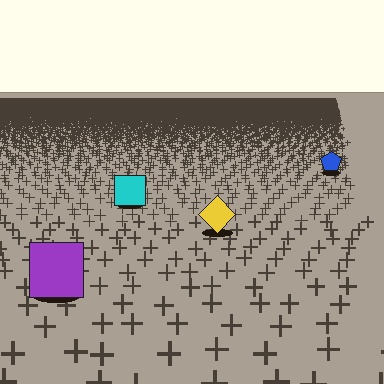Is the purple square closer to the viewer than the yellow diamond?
Yes. The purple square is closer — you can tell from the texture gradient: the ground texture is coarser near it.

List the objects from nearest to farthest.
From nearest to farthest: the purple square, the yellow diamond, the cyan square, the blue pentagon.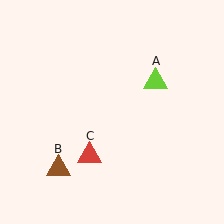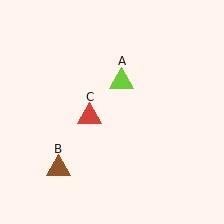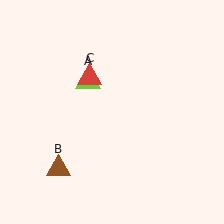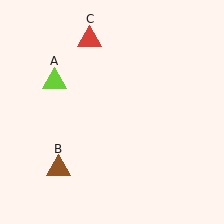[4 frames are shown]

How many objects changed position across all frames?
2 objects changed position: lime triangle (object A), red triangle (object C).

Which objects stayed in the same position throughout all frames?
Brown triangle (object B) remained stationary.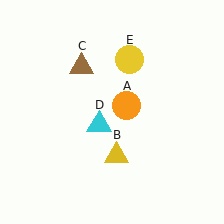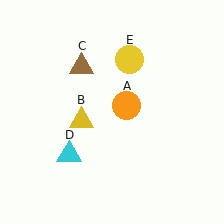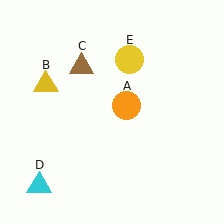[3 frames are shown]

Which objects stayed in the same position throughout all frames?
Orange circle (object A) and brown triangle (object C) and yellow circle (object E) remained stationary.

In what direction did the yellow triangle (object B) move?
The yellow triangle (object B) moved up and to the left.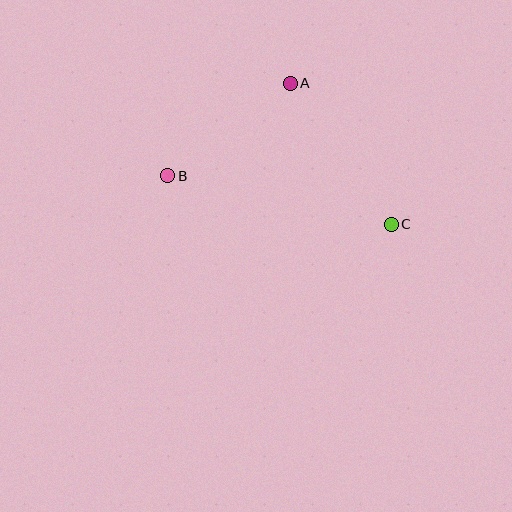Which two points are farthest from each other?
Points B and C are farthest from each other.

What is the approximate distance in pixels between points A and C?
The distance between A and C is approximately 173 pixels.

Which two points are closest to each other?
Points A and B are closest to each other.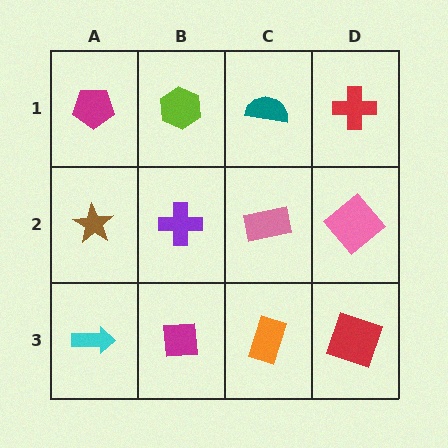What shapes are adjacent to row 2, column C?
A teal semicircle (row 1, column C), an orange rectangle (row 3, column C), a purple cross (row 2, column B), a pink diamond (row 2, column D).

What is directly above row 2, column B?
A lime hexagon.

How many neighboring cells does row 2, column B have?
4.